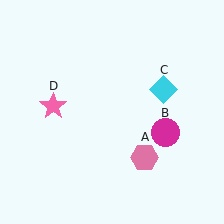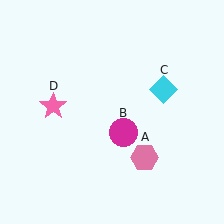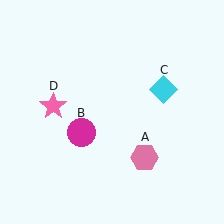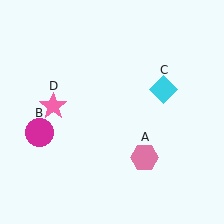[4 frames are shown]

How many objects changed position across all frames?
1 object changed position: magenta circle (object B).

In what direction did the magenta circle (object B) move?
The magenta circle (object B) moved left.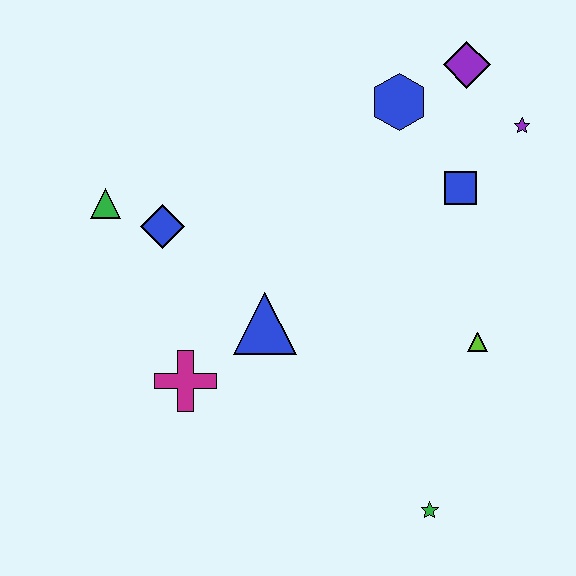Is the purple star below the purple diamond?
Yes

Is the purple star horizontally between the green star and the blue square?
No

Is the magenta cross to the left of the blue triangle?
Yes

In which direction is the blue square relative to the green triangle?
The blue square is to the right of the green triangle.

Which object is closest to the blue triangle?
The magenta cross is closest to the blue triangle.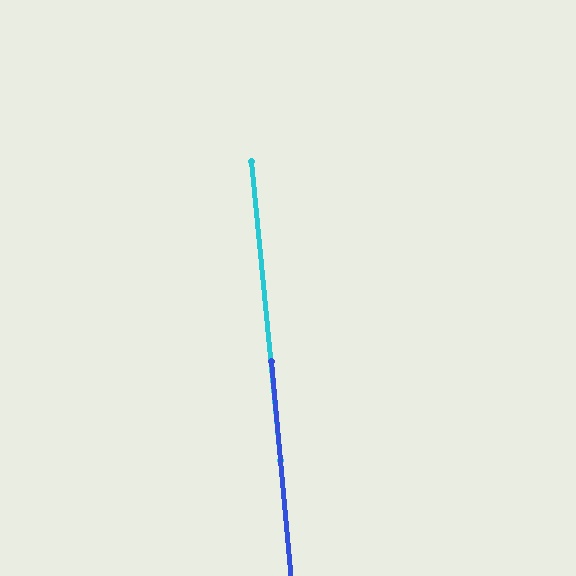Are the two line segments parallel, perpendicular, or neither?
Parallel — their directions differ by only 0.4°.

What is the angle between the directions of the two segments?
Approximately 0 degrees.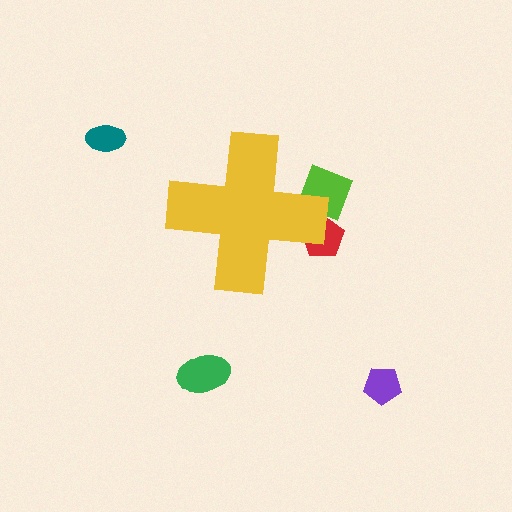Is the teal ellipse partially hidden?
No, the teal ellipse is fully visible.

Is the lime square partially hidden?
Yes, the lime square is partially hidden behind the yellow cross.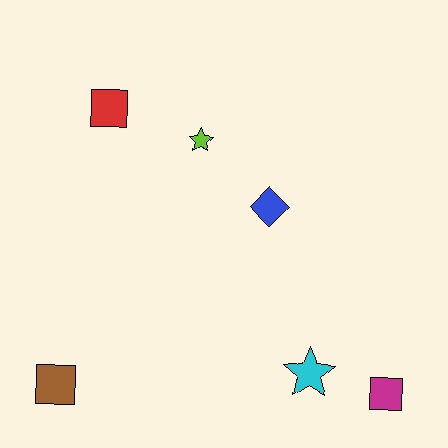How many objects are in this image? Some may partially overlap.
There are 6 objects.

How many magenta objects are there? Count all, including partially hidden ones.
There is 1 magenta object.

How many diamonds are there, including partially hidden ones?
There is 1 diamond.